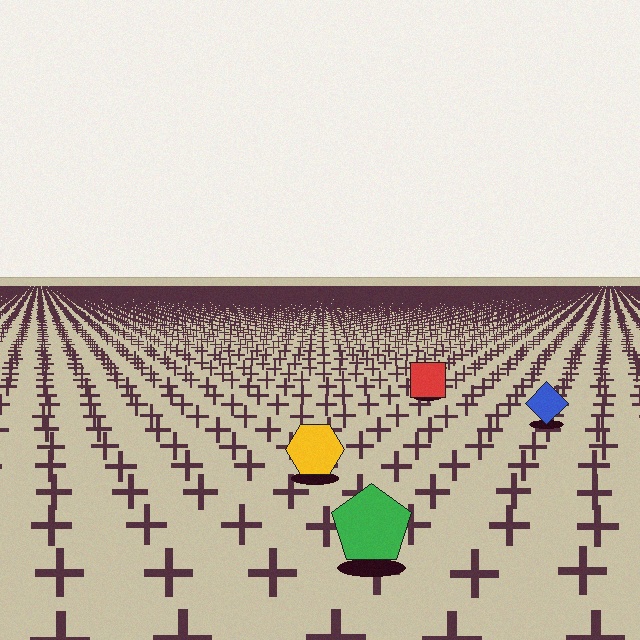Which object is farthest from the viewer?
The red square is farthest from the viewer. It appears smaller and the ground texture around it is denser.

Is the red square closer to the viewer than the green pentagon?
No. The green pentagon is closer — you can tell from the texture gradient: the ground texture is coarser near it.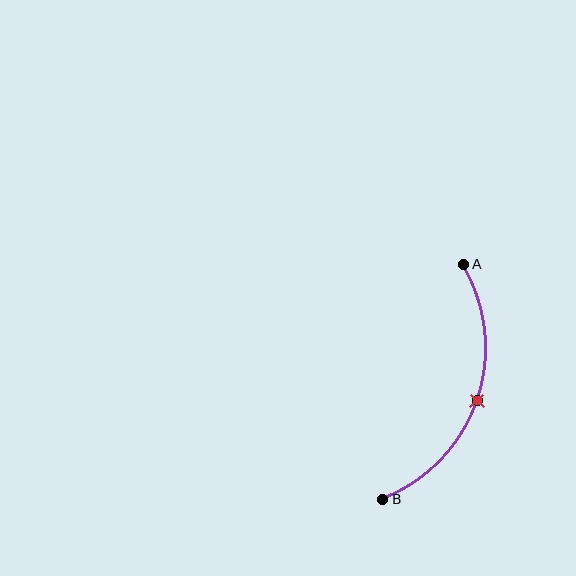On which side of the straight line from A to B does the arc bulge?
The arc bulges to the right of the straight line connecting A and B.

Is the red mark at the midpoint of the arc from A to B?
Yes. The red mark lies on the arc at equal arc-length from both A and B — it is the arc midpoint.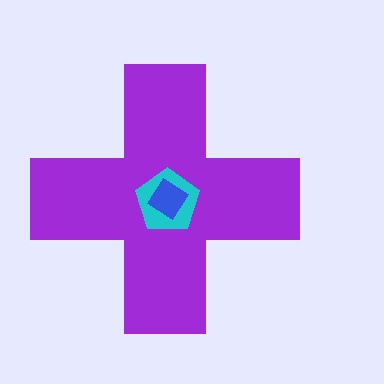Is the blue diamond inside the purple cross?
Yes.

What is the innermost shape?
The blue diamond.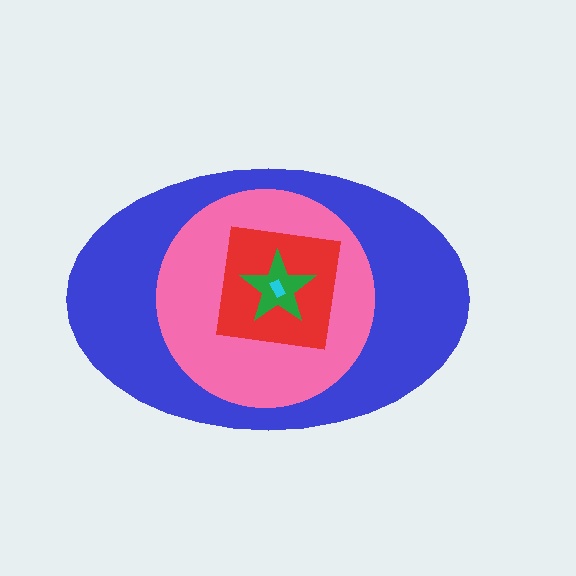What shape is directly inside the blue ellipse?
The pink circle.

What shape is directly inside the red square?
The green star.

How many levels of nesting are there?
5.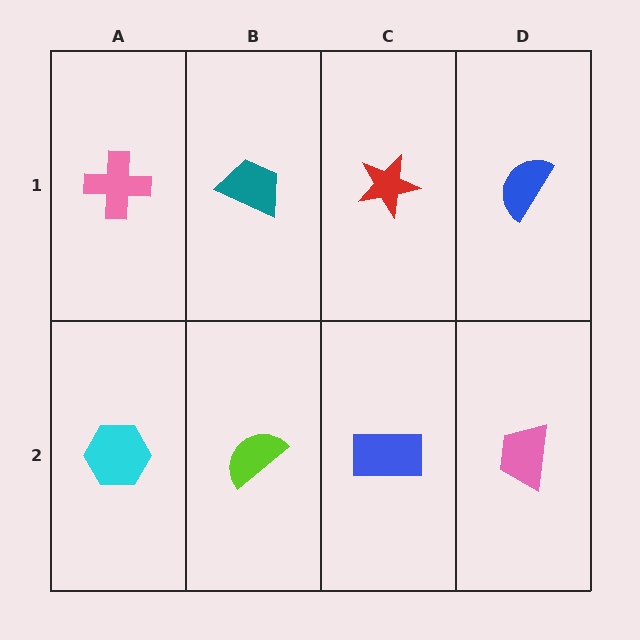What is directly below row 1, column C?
A blue rectangle.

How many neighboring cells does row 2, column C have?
3.